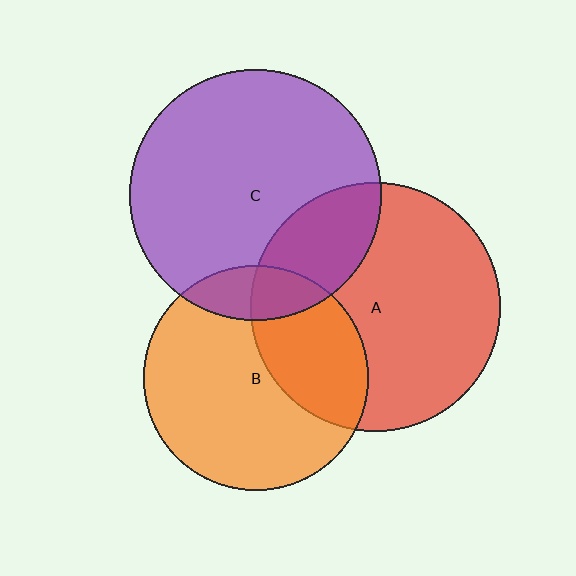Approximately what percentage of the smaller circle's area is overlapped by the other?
Approximately 25%.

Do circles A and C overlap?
Yes.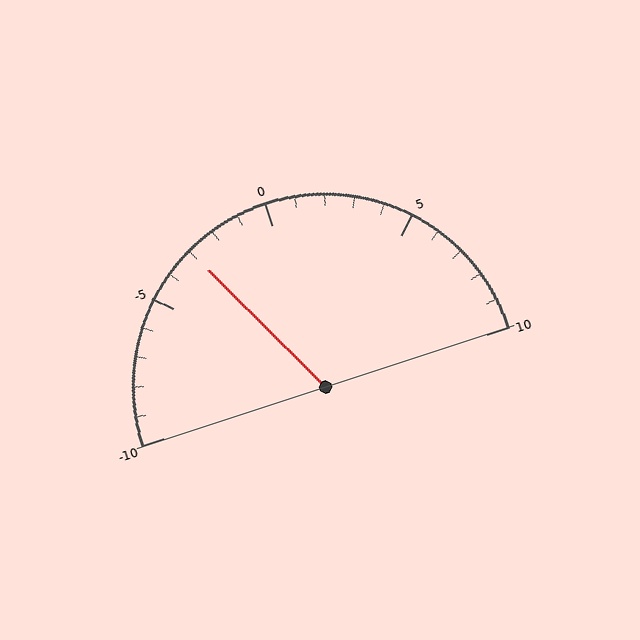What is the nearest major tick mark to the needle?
The nearest major tick mark is -5.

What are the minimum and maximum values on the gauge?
The gauge ranges from -10 to 10.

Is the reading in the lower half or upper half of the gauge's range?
The reading is in the lower half of the range (-10 to 10).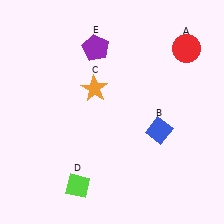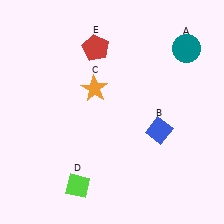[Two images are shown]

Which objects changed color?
A changed from red to teal. E changed from purple to red.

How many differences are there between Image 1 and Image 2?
There are 2 differences between the two images.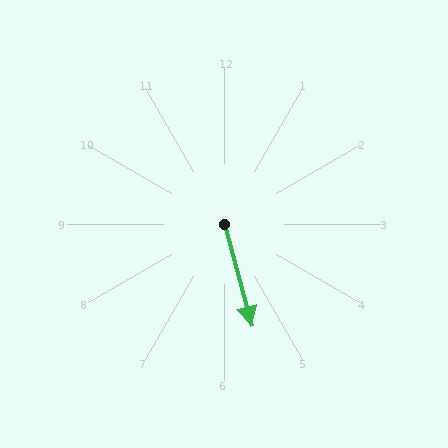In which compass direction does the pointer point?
South.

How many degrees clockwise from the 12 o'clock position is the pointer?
Approximately 165 degrees.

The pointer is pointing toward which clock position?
Roughly 5 o'clock.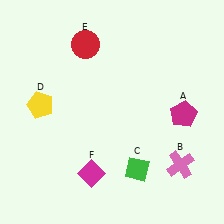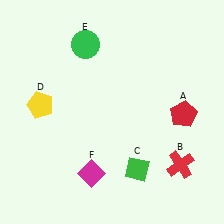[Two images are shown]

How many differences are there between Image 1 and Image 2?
There are 3 differences between the two images.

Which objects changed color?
A changed from magenta to red. B changed from pink to red. E changed from red to green.